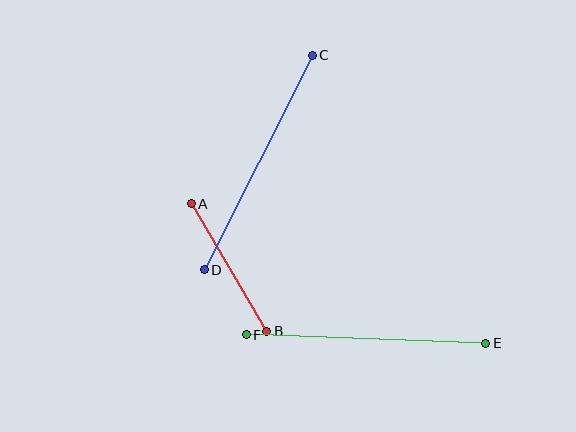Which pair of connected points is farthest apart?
Points C and D are farthest apart.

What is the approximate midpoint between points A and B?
The midpoint is at approximately (229, 267) pixels.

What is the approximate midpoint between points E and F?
The midpoint is at approximately (366, 339) pixels.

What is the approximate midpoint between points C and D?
The midpoint is at approximately (258, 163) pixels.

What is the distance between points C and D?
The distance is approximately 240 pixels.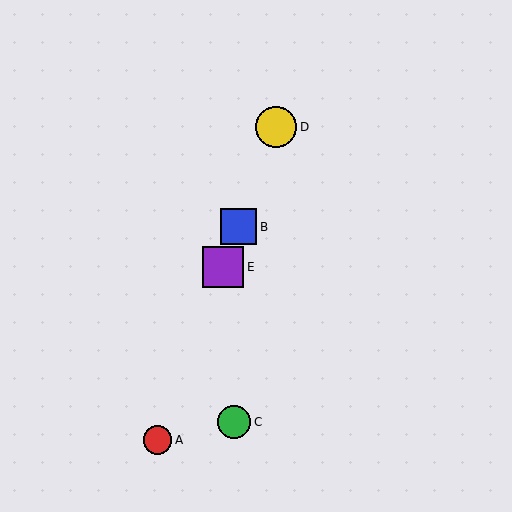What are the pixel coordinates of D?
Object D is at (276, 127).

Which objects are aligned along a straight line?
Objects A, B, D, E are aligned along a straight line.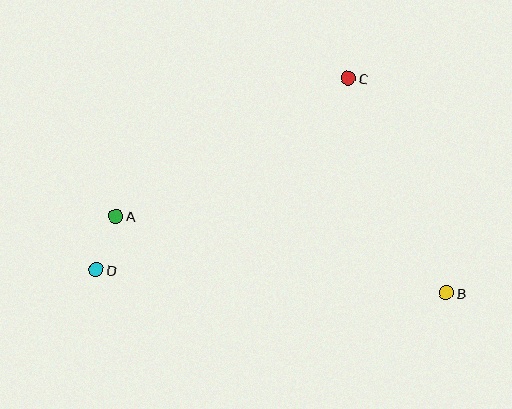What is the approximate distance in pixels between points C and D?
The distance between C and D is approximately 317 pixels.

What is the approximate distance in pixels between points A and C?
The distance between A and C is approximately 270 pixels.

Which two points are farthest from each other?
Points B and D are farthest from each other.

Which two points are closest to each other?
Points A and D are closest to each other.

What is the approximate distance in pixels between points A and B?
The distance between A and B is approximately 339 pixels.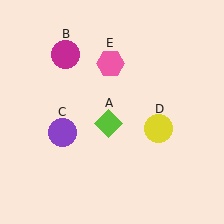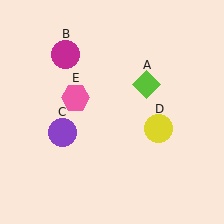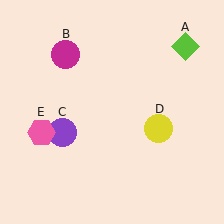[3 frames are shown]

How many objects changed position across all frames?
2 objects changed position: lime diamond (object A), pink hexagon (object E).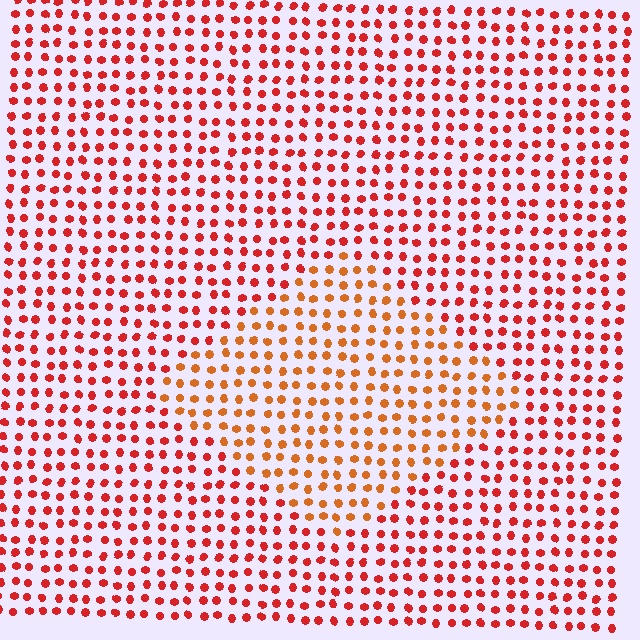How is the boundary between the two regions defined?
The boundary is defined purely by a slight shift in hue (about 26 degrees). Spacing, size, and orientation are identical on both sides.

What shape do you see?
I see a diamond.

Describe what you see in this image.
The image is filled with small red elements in a uniform arrangement. A diamond-shaped region is visible where the elements are tinted to a slightly different hue, forming a subtle color boundary.